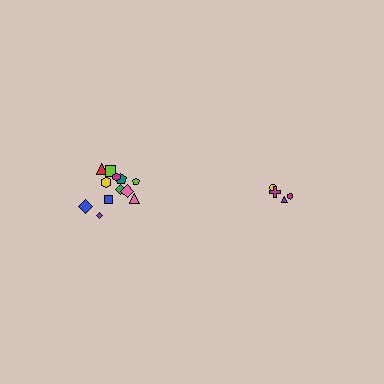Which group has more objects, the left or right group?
The left group.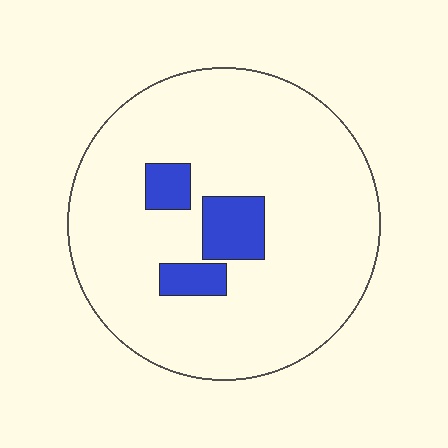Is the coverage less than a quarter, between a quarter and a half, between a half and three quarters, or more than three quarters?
Less than a quarter.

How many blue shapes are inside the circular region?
3.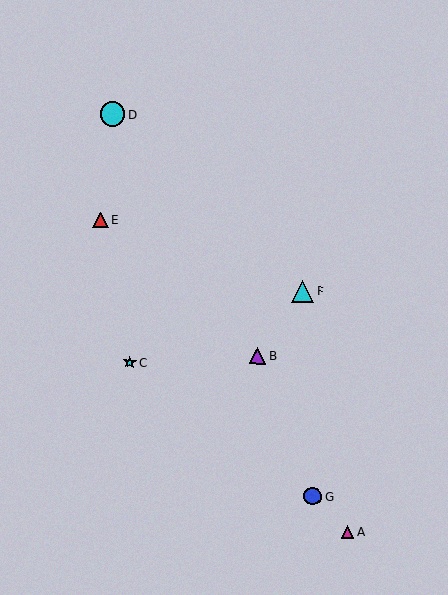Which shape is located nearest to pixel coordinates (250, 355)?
The purple triangle (labeled B) at (258, 355) is nearest to that location.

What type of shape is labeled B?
Shape B is a purple triangle.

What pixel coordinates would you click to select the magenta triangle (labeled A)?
Click at (348, 532) to select the magenta triangle A.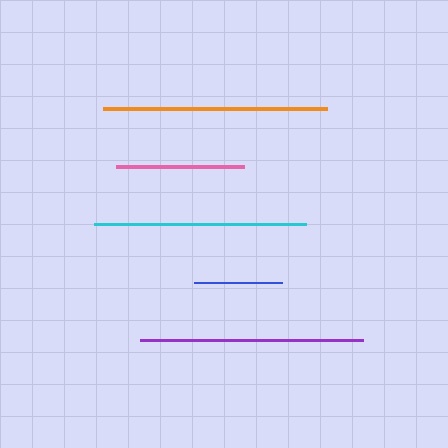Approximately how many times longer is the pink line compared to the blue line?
The pink line is approximately 1.5 times the length of the blue line.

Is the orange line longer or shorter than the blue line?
The orange line is longer than the blue line.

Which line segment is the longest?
The orange line is the longest at approximately 224 pixels.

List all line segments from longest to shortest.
From longest to shortest: orange, purple, cyan, pink, blue.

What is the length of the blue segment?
The blue segment is approximately 88 pixels long.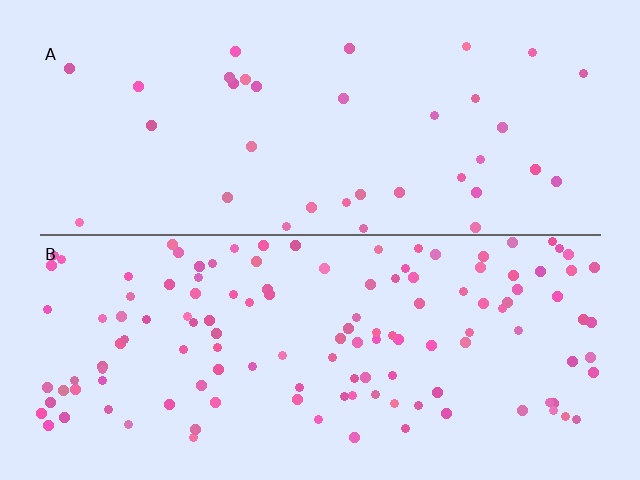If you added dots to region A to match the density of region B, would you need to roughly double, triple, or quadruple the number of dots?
Approximately quadruple.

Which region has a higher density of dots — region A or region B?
B (the bottom).